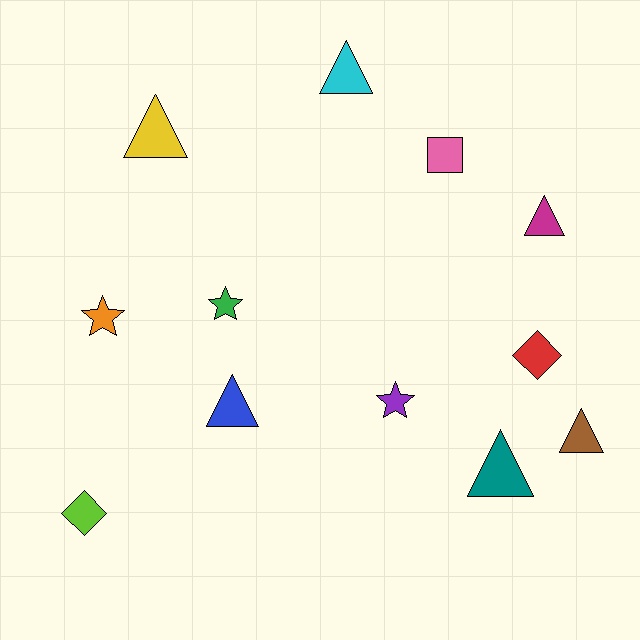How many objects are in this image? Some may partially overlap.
There are 12 objects.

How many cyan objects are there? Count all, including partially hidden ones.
There is 1 cyan object.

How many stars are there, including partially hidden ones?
There are 3 stars.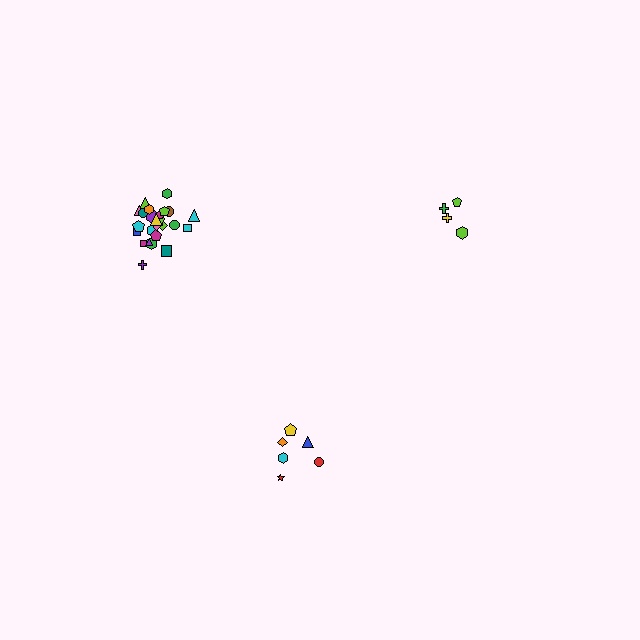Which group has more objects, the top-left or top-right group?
The top-left group.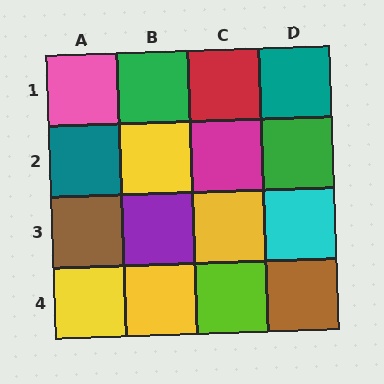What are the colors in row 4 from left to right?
Yellow, yellow, lime, brown.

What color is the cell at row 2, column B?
Yellow.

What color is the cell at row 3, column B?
Purple.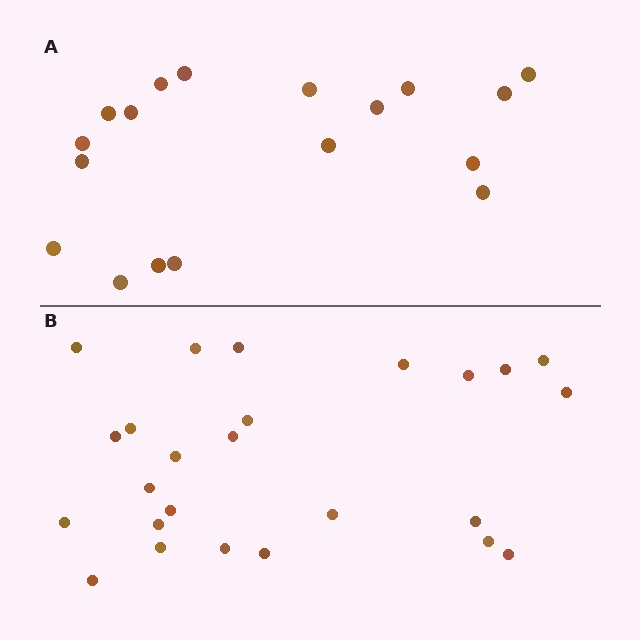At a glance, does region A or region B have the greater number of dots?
Region B (the bottom region) has more dots.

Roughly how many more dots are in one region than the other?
Region B has roughly 8 or so more dots than region A.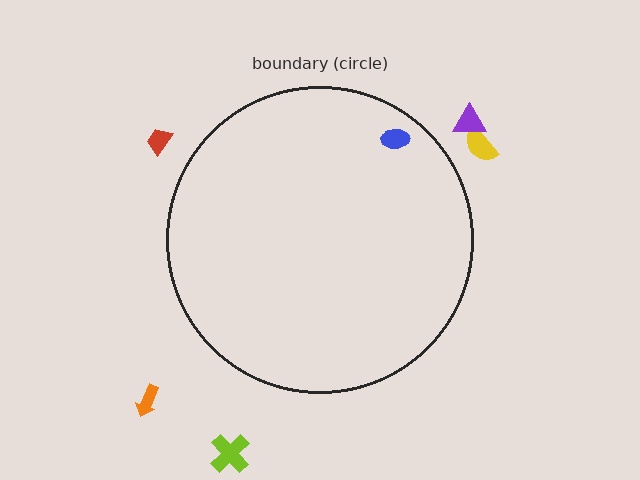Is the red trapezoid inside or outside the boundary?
Outside.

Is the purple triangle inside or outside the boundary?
Outside.